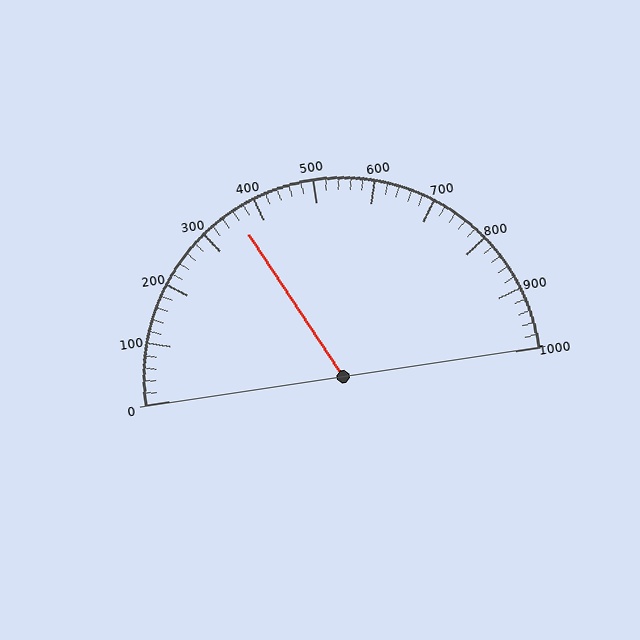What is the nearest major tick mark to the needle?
The nearest major tick mark is 400.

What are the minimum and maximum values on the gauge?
The gauge ranges from 0 to 1000.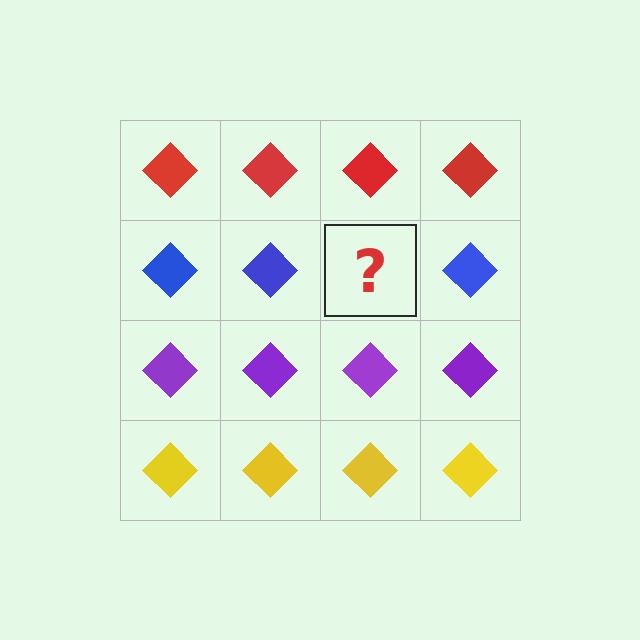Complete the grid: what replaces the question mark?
The question mark should be replaced with a blue diamond.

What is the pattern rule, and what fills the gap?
The rule is that each row has a consistent color. The gap should be filled with a blue diamond.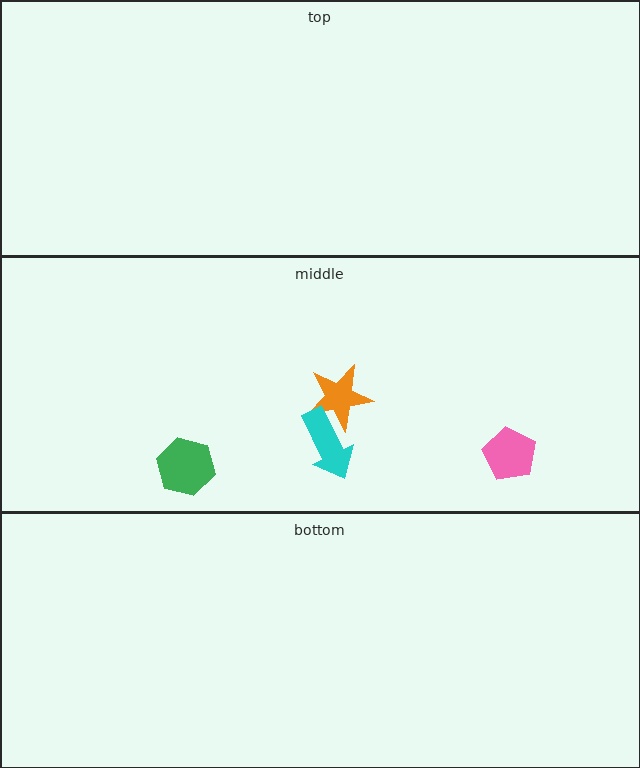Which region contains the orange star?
The middle region.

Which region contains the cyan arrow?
The middle region.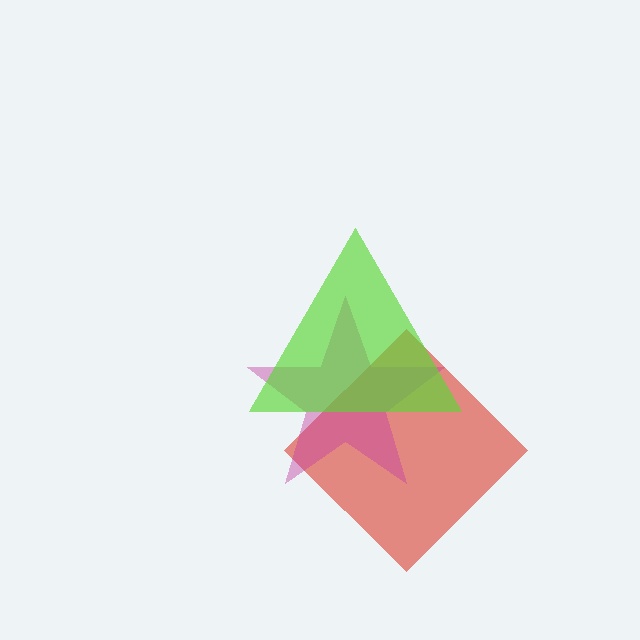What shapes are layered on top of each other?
The layered shapes are: a red diamond, a magenta star, a lime triangle.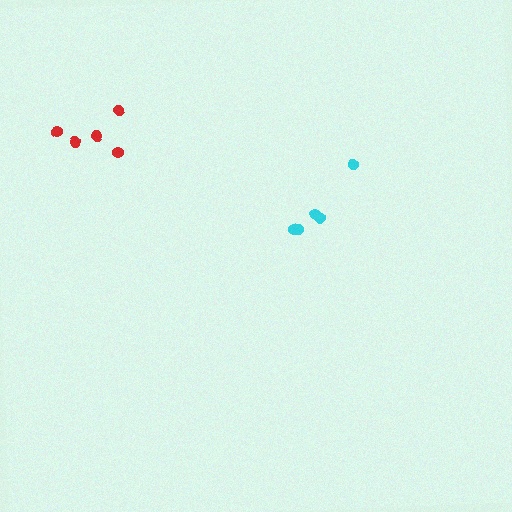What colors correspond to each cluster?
The clusters are colored: red, cyan.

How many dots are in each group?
Group 1: 5 dots, Group 2: 5 dots (10 total).